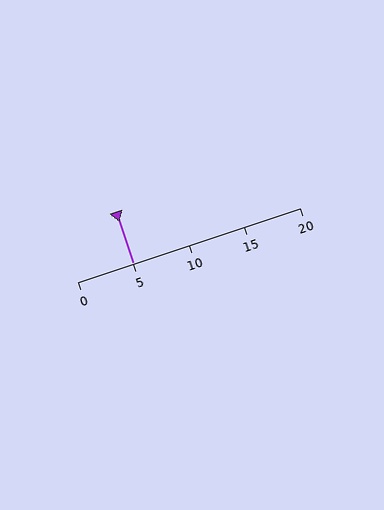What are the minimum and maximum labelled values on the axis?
The axis runs from 0 to 20.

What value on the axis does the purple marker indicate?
The marker indicates approximately 5.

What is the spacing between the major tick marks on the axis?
The major ticks are spaced 5 apart.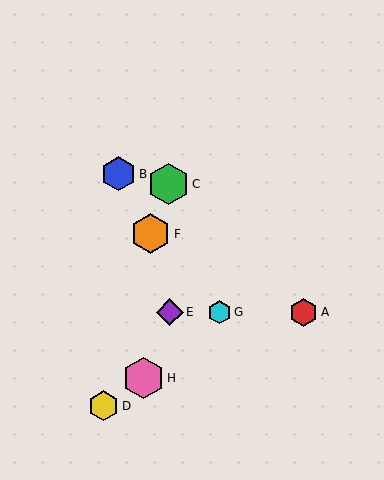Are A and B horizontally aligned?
No, A is at y≈312 and B is at y≈174.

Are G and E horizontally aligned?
Yes, both are at y≈312.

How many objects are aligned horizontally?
3 objects (A, E, G) are aligned horizontally.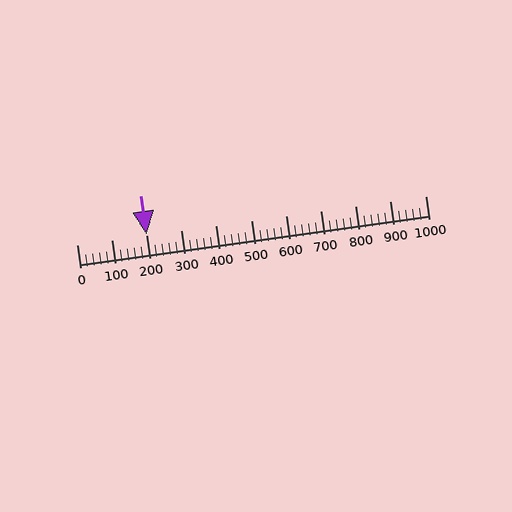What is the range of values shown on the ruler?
The ruler shows values from 0 to 1000.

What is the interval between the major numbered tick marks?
The major tick marks are spaced 100 units apart.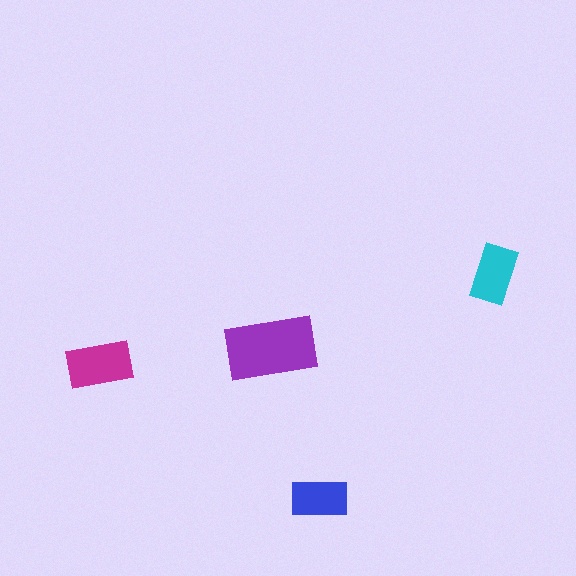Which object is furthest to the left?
The magenta rectangle is leftmost.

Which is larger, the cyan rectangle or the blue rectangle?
The cyan one.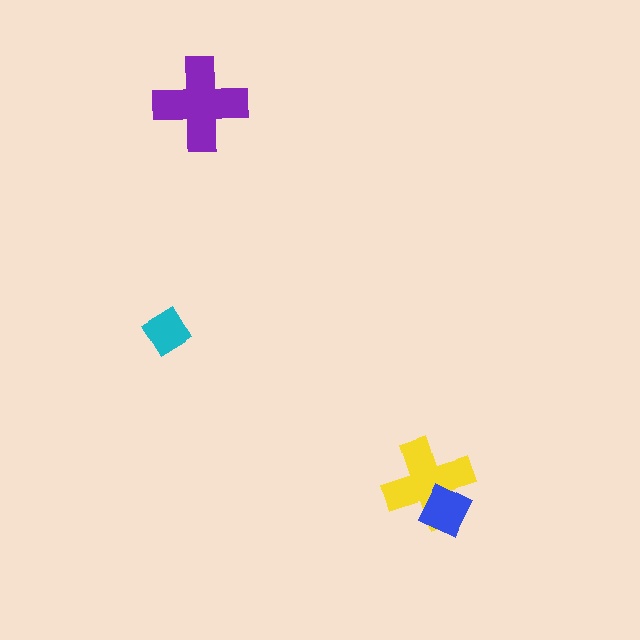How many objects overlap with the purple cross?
0 objects overlap with the purple cross.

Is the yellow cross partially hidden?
Yes, it is partially covered by another shape.